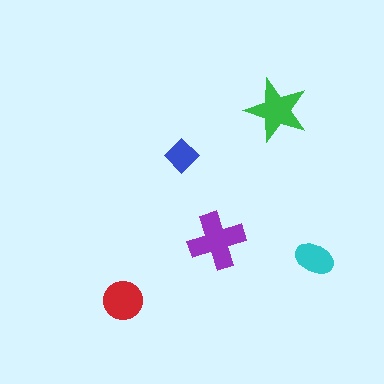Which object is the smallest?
The blue diamond.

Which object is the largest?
The purple cross.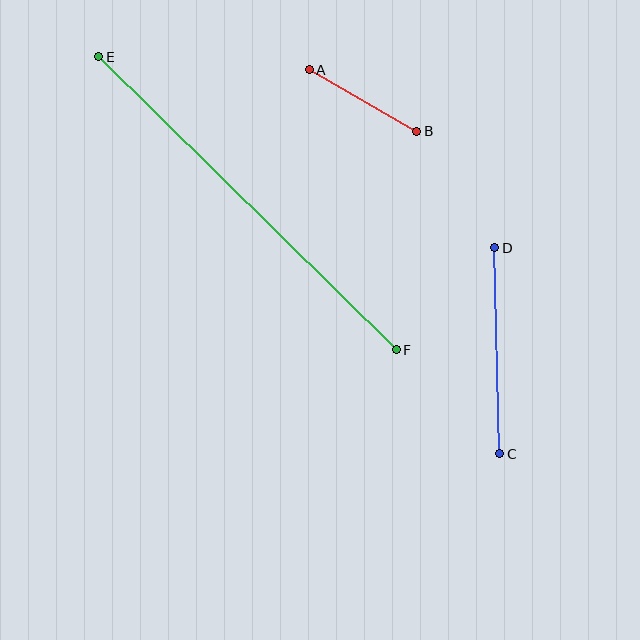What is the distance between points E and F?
The distance is approximately 418 pixels.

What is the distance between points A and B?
The distance is approximately 124 pixels.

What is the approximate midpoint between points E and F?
The midpoint is at approximately (247, 203) pixels.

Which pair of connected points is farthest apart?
Points E and F are farthest apart.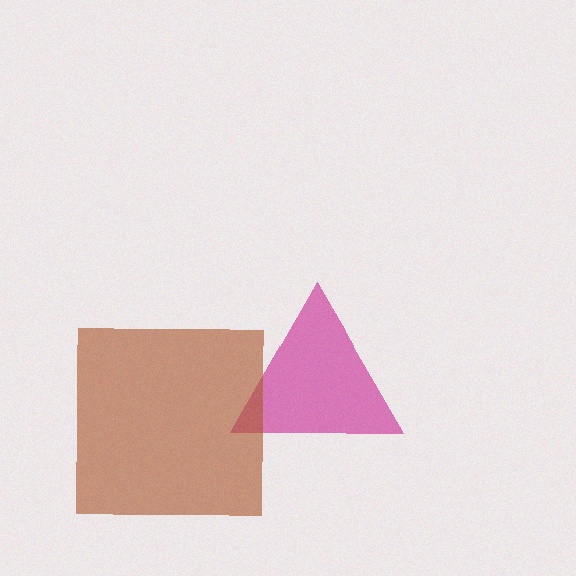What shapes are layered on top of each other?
The layered shapes are: a magenta triangle, a brown square.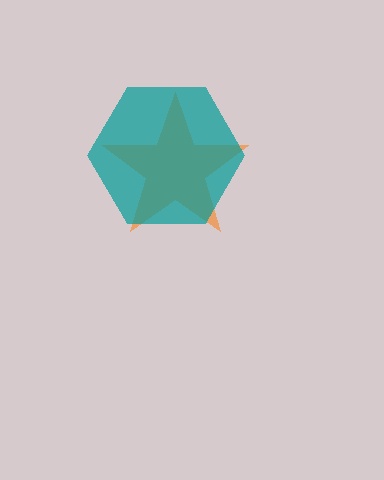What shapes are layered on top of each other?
The layered shapes are: an orange star, a teal hexagon.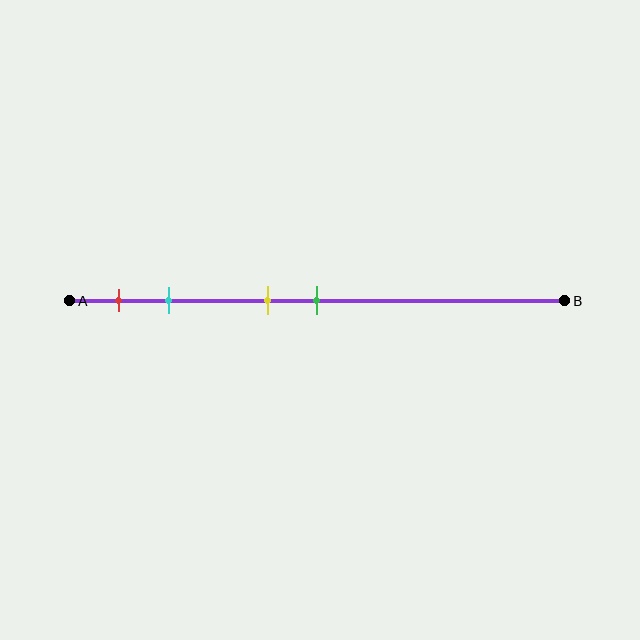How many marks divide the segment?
There are 4 marks dividing the segment.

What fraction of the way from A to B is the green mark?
The green mark is approximately 50% (0.5) of the way from A to B.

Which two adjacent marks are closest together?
The yellow and green marks are the closest adjacent pair.